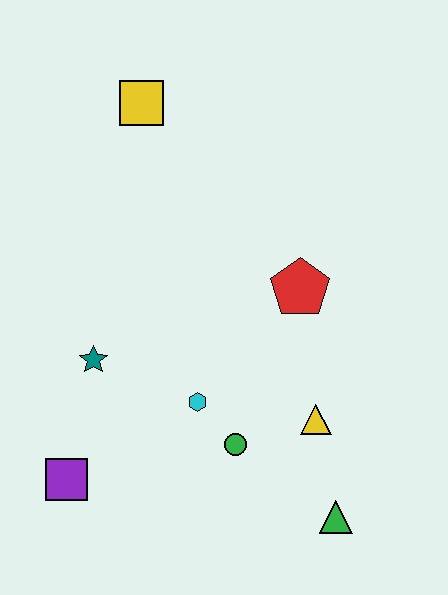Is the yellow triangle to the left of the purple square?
No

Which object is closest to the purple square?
The teal star is closest to the purple square.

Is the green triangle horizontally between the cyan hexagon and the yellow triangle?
No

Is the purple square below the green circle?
Yes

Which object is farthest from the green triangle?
The yellow square is farthest from the green triangle.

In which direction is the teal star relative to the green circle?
The teal star is to the left of the green circle.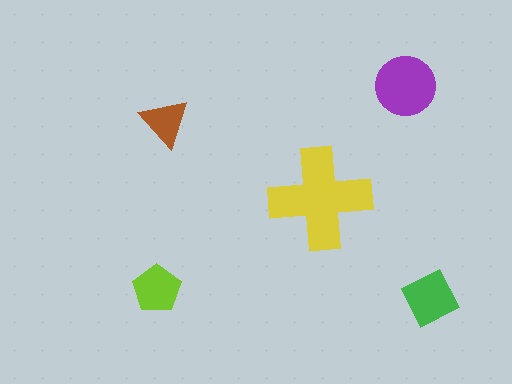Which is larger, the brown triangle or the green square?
The green square.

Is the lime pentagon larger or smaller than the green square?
Smaller.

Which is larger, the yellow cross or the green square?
The yellow cross.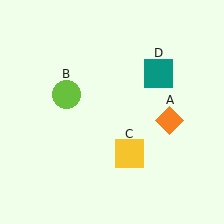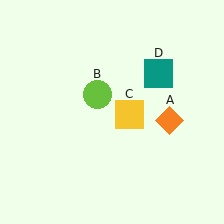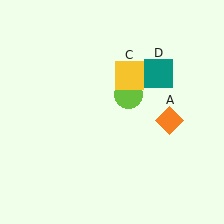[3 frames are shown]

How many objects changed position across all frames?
2 objects changed position: lime circle (object B), yellow square (object C).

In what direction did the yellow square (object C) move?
The yellow square (object C) moved up.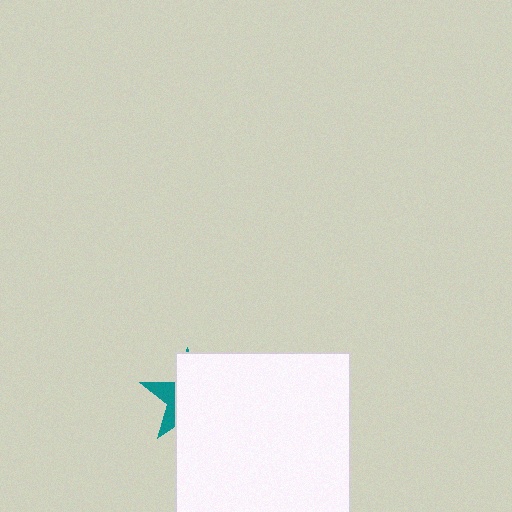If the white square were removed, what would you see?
You would see the complete teal star.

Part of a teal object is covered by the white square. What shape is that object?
It is a star.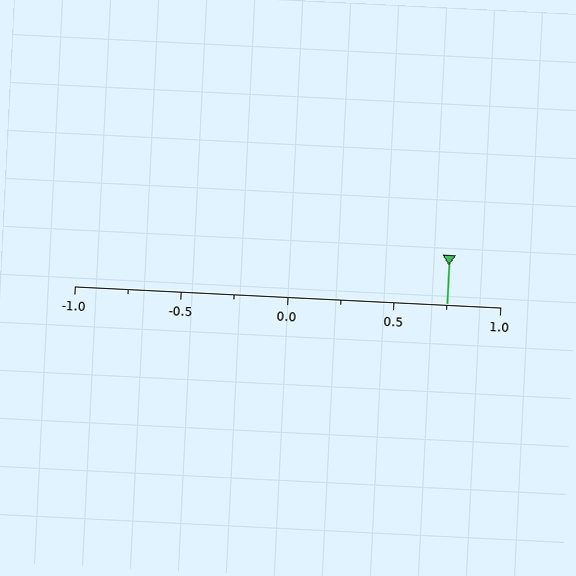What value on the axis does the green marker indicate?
The marker indicates approximately 0.75.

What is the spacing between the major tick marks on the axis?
The major ticks are spaced 0.5 apart.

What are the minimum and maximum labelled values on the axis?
The axis runs from -1.0 to 1.0.